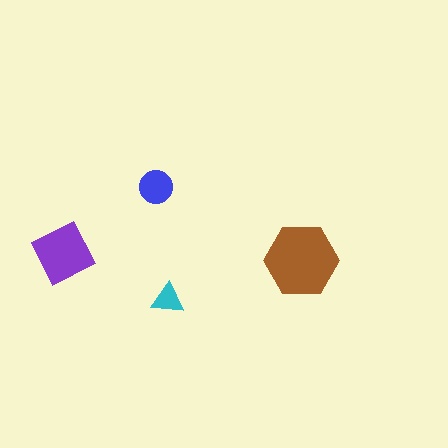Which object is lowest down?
The cyan triangle is bottommost.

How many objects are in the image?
There are 4 objects in the image.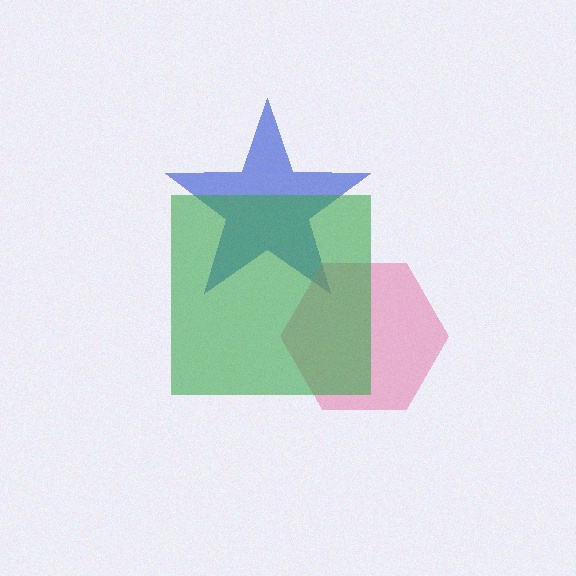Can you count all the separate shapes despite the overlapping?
Yes, there are 3 separate shapes.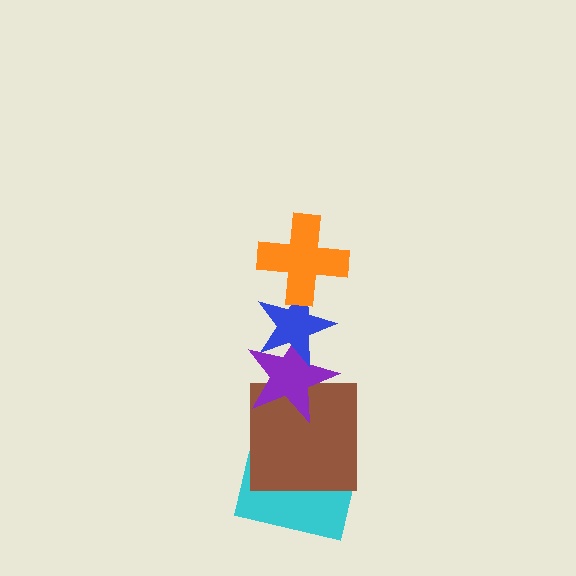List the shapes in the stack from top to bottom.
From top to bottom: the orange cross, the blue star, the purple star, the brown square, the cyan rectangle.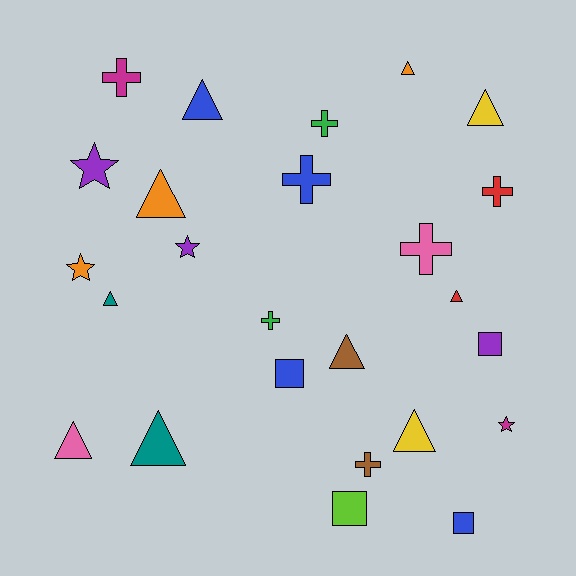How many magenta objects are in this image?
There are 2 magenta objects.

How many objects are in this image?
There are 25 objects.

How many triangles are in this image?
There are 10 triangles.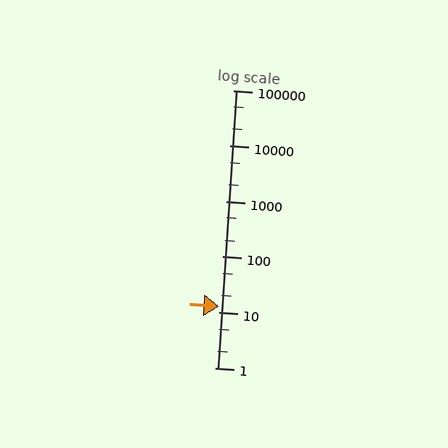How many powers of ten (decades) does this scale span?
The scale spans 5 decades, from 1 to 100000.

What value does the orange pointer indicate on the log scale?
The pointer indicates approximately 13.